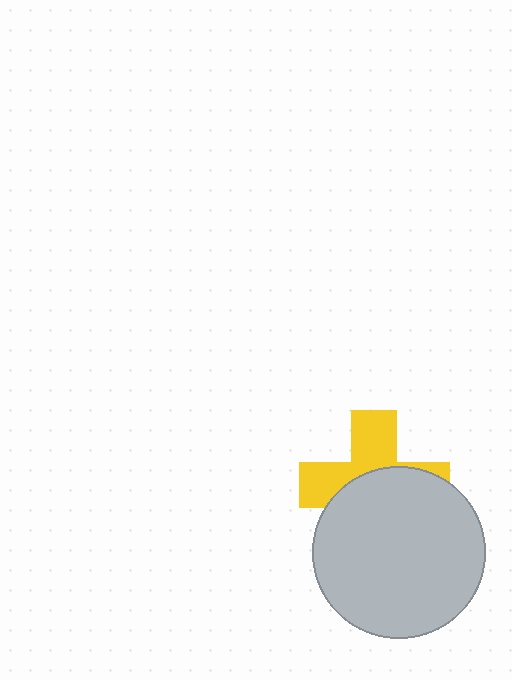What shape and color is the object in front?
The object in front is a light gray circle.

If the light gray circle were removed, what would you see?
You would see the complete yellow cross.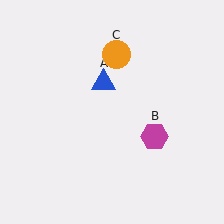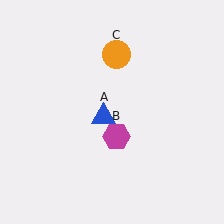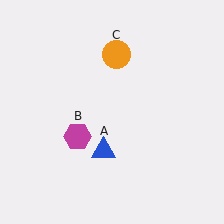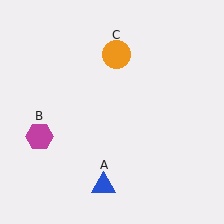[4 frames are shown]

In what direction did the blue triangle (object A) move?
The blue triangle (object A) moved down.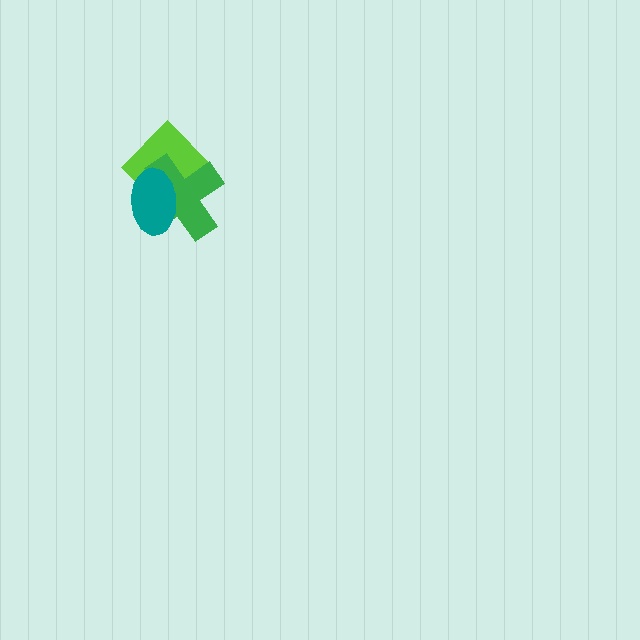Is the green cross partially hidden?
Yes, it is partially covered by another shape.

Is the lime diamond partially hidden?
Yes, it is partially covered by another shape.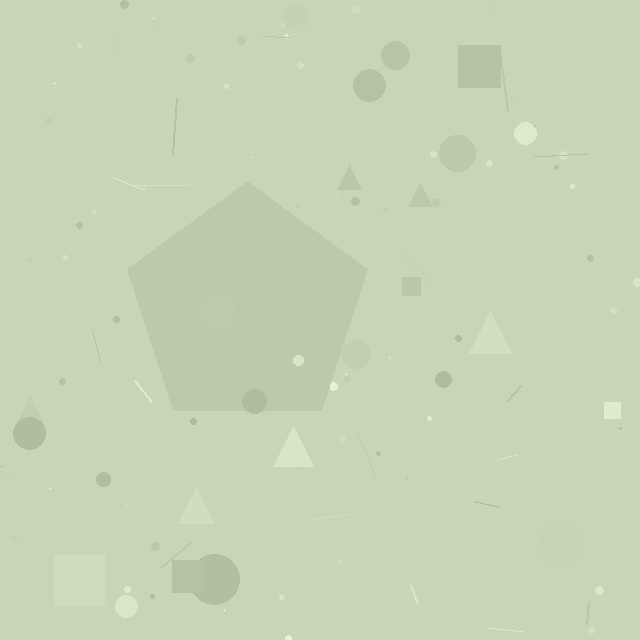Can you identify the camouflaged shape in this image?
The camouflaged shape is a pentagon.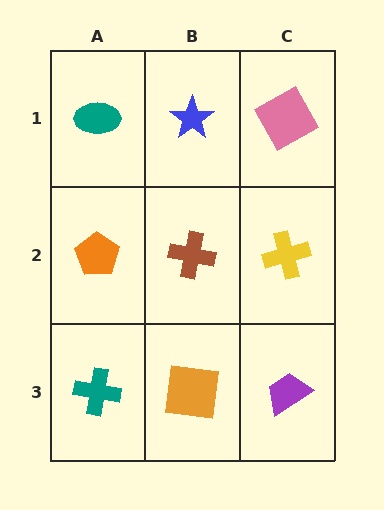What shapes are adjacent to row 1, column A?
An orange pentagon (row 2, column A), a blue star (row 1, column B).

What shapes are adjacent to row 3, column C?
A yellow cross (row 2, column C), an orange square (row 3, column B).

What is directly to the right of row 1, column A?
A blue star.